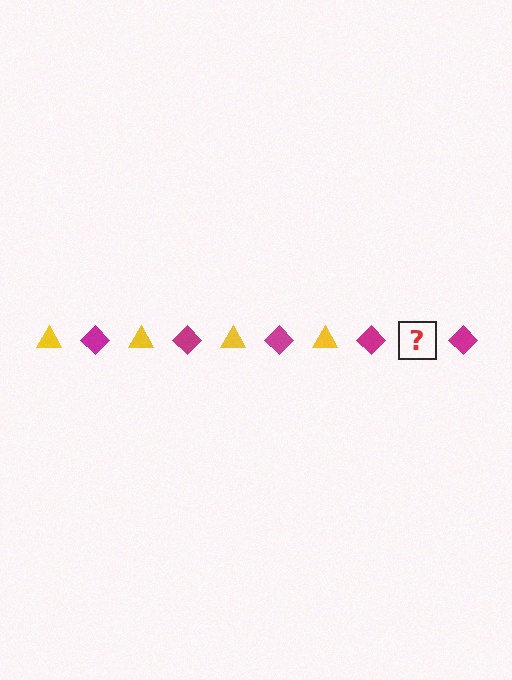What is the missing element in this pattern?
The missing element is a yellow triangle.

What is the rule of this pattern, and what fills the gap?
The rule is that the pattern alternates between yellow triangle and magenta diamond. The gap should be filled with a yellow triangle.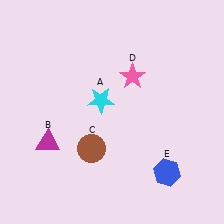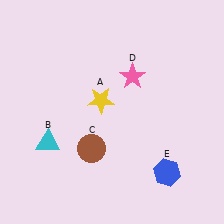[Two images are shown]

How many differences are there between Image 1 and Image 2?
There are 2 differences between the two images.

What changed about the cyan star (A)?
In Image 1, A is cyan. In Image 2, it changed to yellow.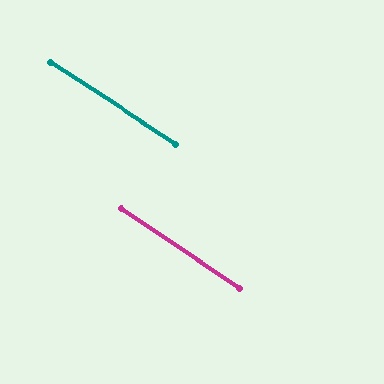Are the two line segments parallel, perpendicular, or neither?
Parallel — their directions differ by only 0.5°.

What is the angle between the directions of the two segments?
Approximately 1 degree.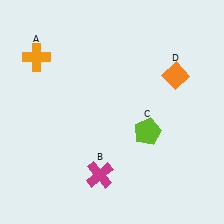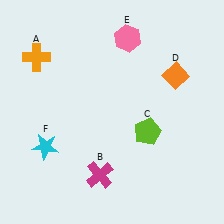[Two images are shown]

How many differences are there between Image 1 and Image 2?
There are 2 differences between the two images.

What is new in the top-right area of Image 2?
A pink hexagon (E) was added in the top-right area of Image 2.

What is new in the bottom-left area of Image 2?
A cyan star (F) was added in the bottom-left area of Image 2.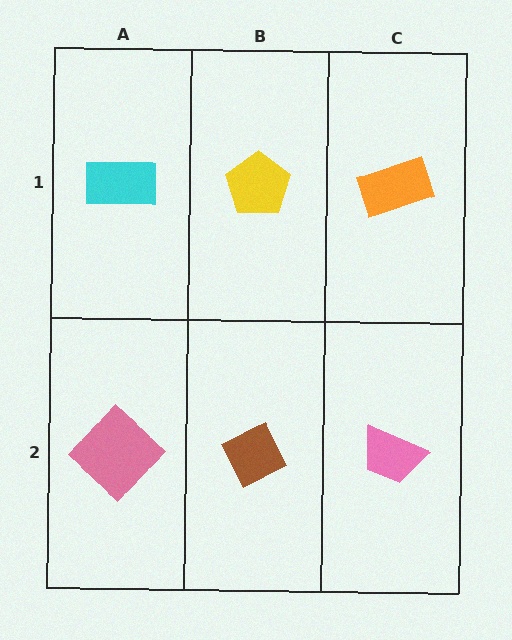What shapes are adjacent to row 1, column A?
A pink diamond (row 2, column A), a yellow pentagon (row 1, column B).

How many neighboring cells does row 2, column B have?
3.